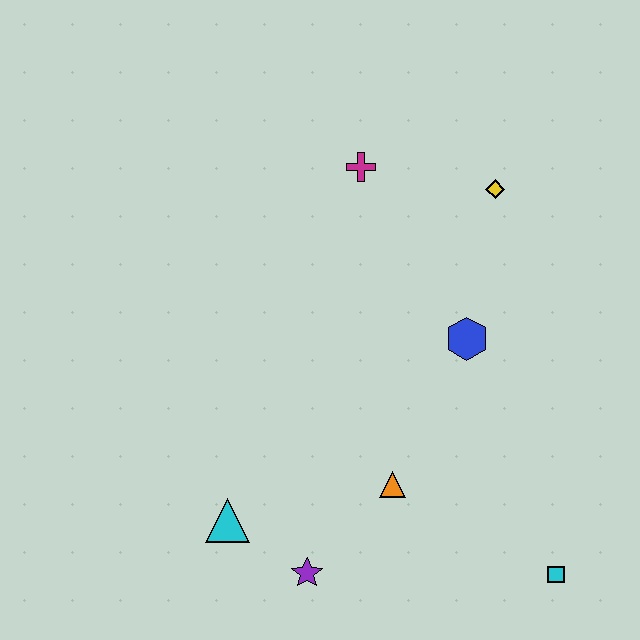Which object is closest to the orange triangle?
The purple star is closest to the orange triangle.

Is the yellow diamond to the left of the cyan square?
Yes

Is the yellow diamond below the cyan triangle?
No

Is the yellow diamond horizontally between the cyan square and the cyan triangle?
Yes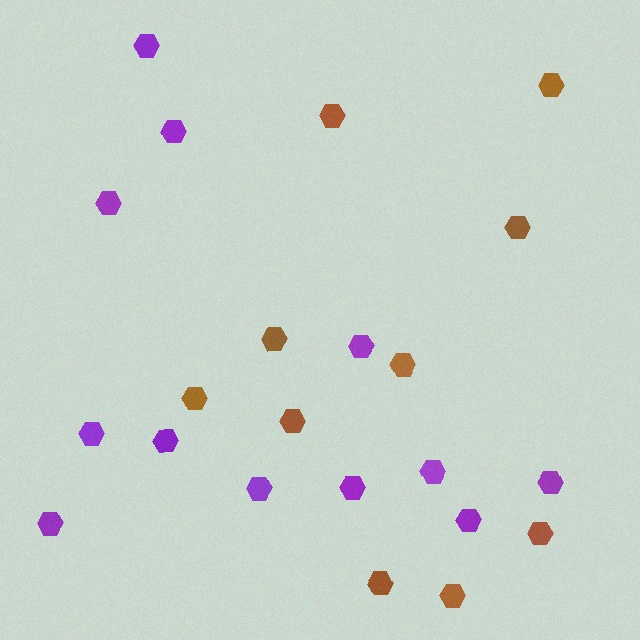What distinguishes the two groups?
There are 2 groups: one group of purple hexagons (12) and one group of brown hexagons (10).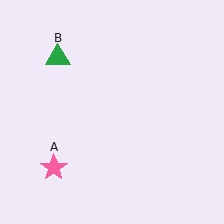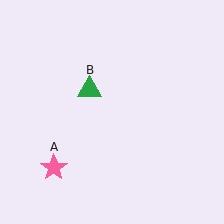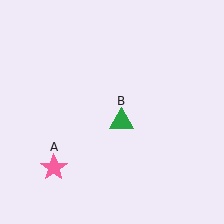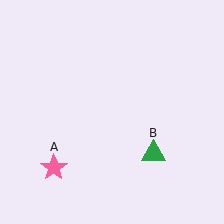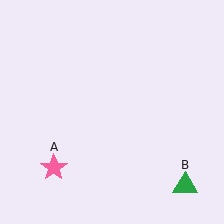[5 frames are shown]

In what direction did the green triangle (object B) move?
The green triangle (object B) moved down and to the right.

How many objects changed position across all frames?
1 object changed position: green triangle (object B).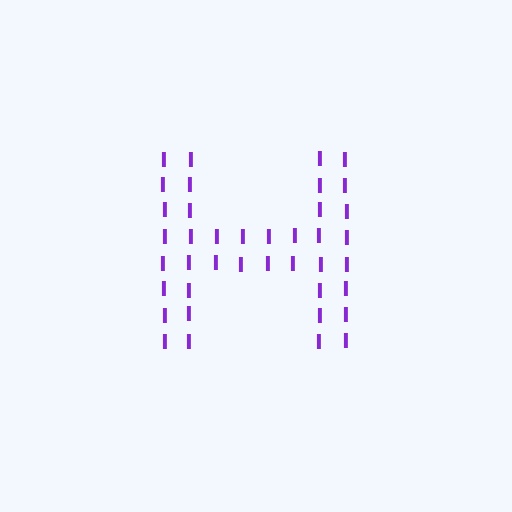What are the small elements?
The small elements are letter I's.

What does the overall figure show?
The overall figure shows the letter H.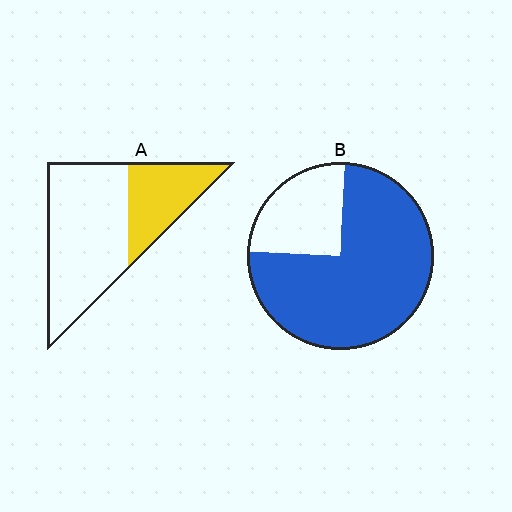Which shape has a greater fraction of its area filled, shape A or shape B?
Shape B.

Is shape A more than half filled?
No.